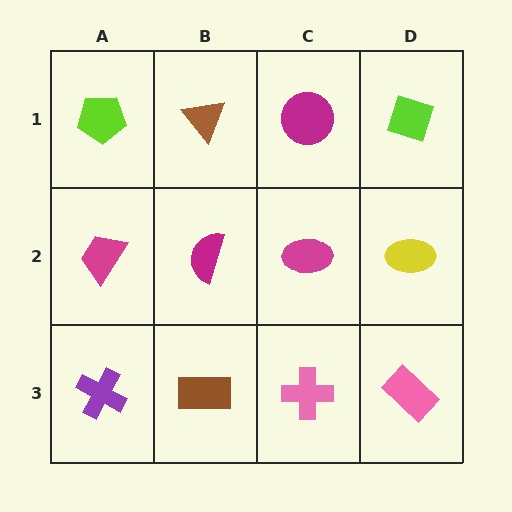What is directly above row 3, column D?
A yellow ellipse.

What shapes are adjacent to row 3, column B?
A magenta semicircle (row 2, column B), a purple cross (row 3, column A), a pink cross (row 3, column C).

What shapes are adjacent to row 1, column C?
A magenta ellipse (row 2, column C), a brown triangle (row 1, column B), a lime diamond (row 1, column D).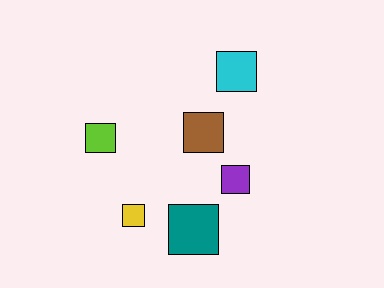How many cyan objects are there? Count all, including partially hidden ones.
There is 1 cyan object.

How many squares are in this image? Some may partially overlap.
There are 6 squares.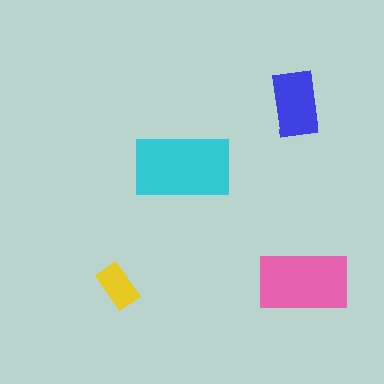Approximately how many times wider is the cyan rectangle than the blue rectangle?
About 1.5 times wider.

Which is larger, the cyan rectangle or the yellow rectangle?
The cyan one.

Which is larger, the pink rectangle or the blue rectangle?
The pink one.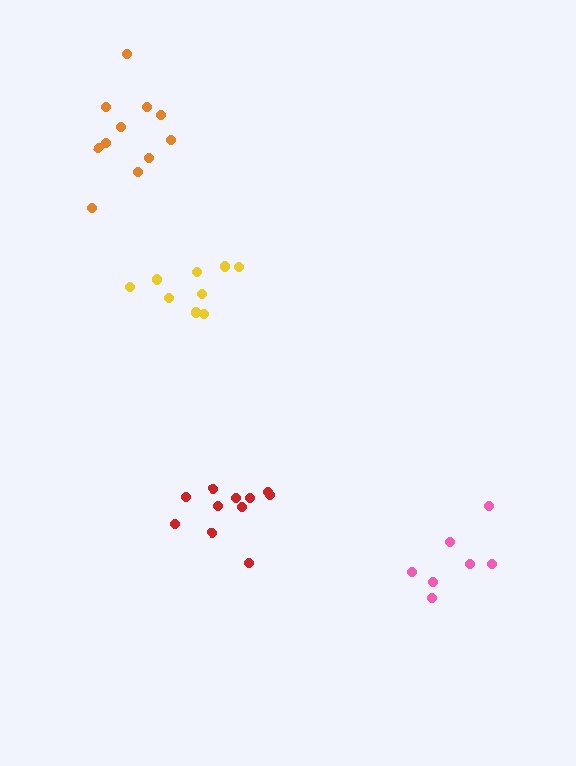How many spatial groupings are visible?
There are 4 spatial groupings.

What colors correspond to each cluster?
The clusters are colored: yellow, red, orange, pink.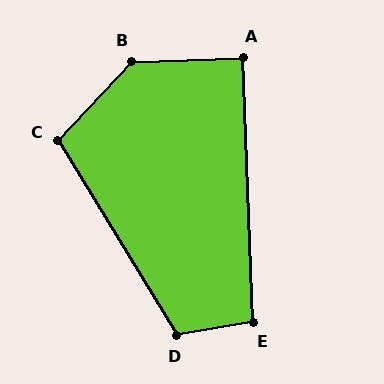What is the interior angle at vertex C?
Approximately 106 degrees (obtuse).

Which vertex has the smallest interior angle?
A, at approximately 90 degrees.